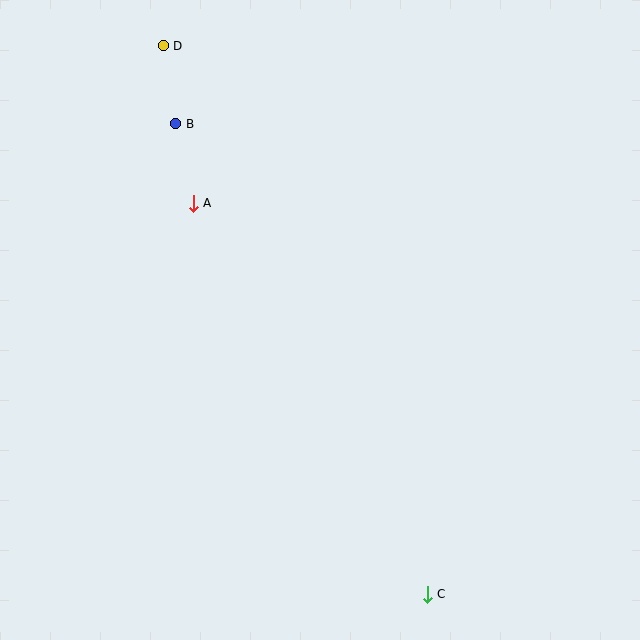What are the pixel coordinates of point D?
Point D is at (163, 46).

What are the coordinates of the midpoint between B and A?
The midpoint between B and A is at (185, 164).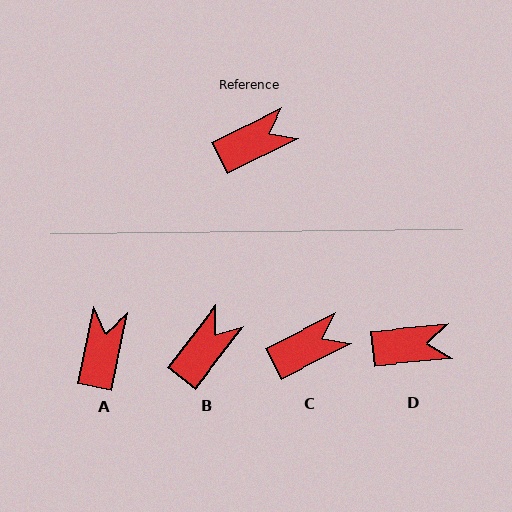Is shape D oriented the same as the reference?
No, it is off by about 21 degrees.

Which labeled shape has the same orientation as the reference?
C.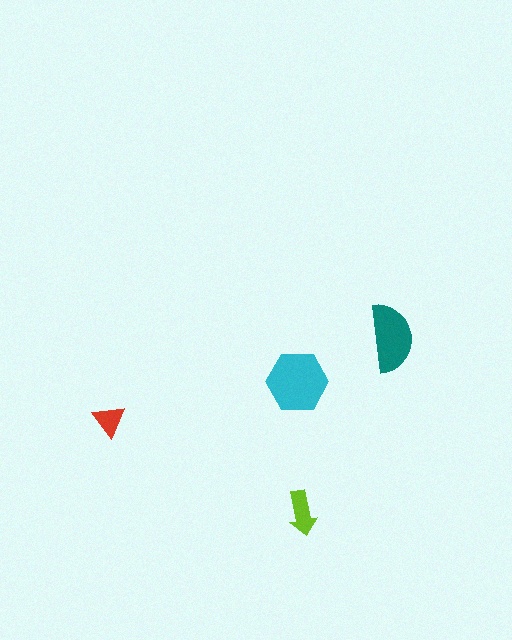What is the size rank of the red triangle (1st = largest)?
4th.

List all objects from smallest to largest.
The red triangle, the lime arrow, the teal semicircle, the cyan hexagon.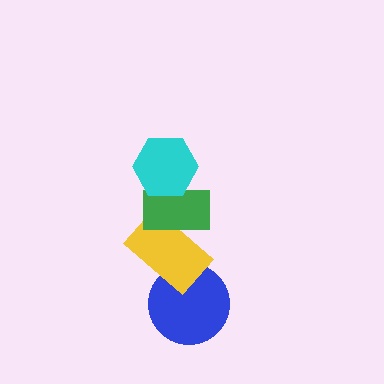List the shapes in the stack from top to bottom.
From top to bottom: the cyan hexagon, the green rectangle, the yellow rectangle, the blue circle.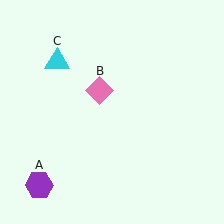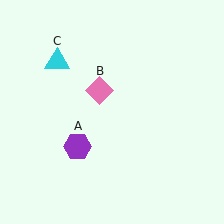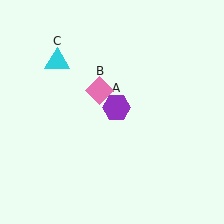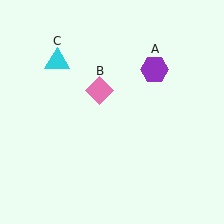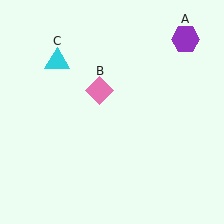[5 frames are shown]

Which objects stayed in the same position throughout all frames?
Pink diamond (object B) and cyan triangle (object C) remained stationary.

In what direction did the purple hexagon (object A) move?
The purple hexagon (object A) moved up and to the right.